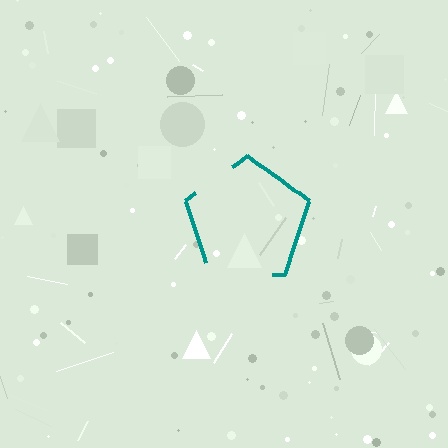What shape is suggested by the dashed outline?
The dashed outline suggests a pentagon.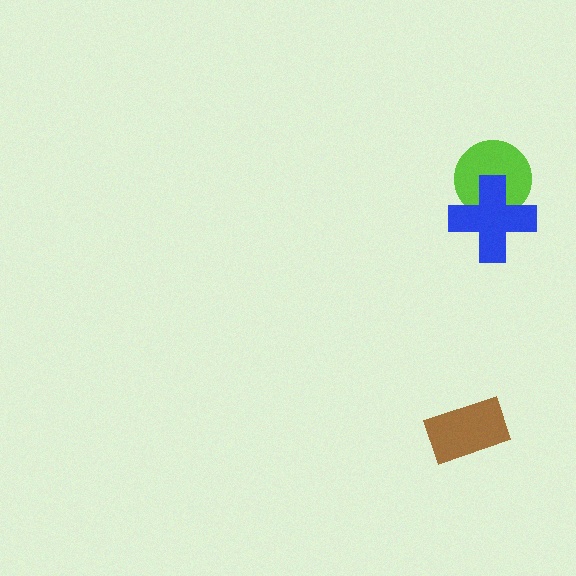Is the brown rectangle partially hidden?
No, no other shape covers it.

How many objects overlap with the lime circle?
1 object overlaps with the lime circle.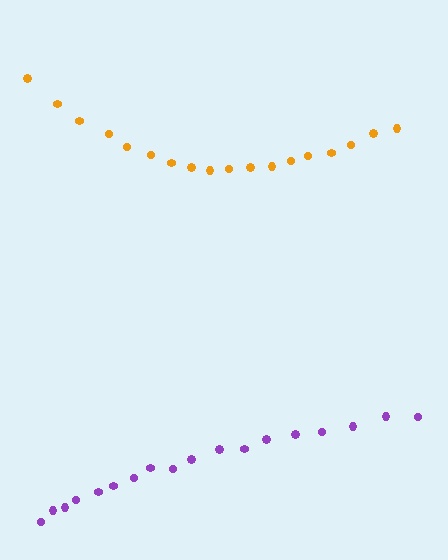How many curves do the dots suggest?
There are 2 distinct paths.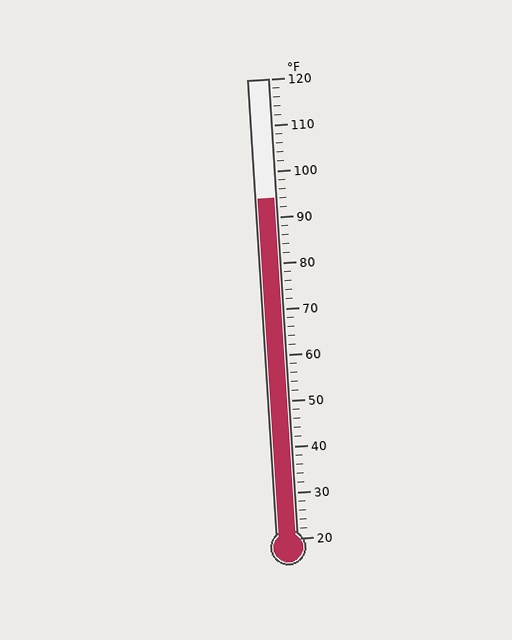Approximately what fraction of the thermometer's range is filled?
The thermometer is filled to approximately 75% of its range.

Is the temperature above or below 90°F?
The temperature is above 90°F.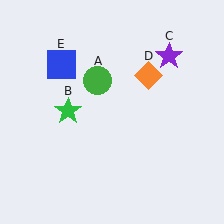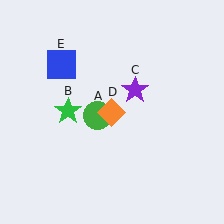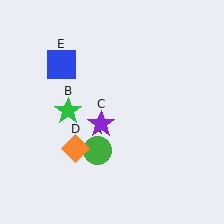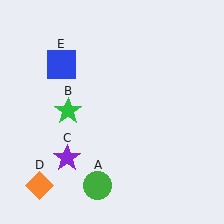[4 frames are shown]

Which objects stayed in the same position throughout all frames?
Green star (object B) and blue square (object E) remained stationary.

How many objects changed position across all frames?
3 objects changed position: green circle (object A), purple star (object C), orange diamond (object D).